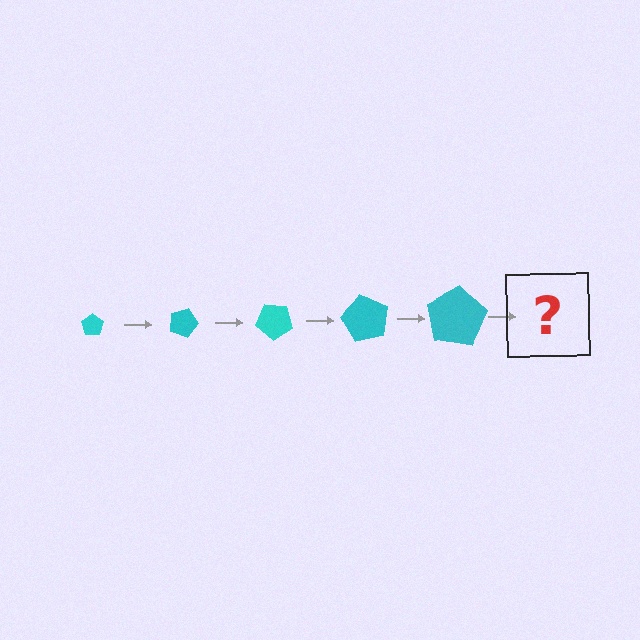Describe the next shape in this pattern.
It should be a pentagon, larger than the previous one and rotated 100 degrees from the start.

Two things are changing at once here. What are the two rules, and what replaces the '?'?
The two rules are that the pentagon grows larger each step and it rotates 20 degrees each step. The '?' should be a pentagon, larger than the previous one and rotated 100 degrees from the start.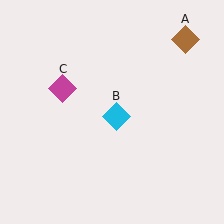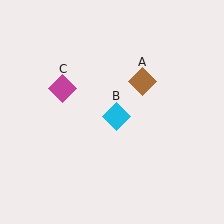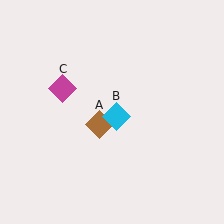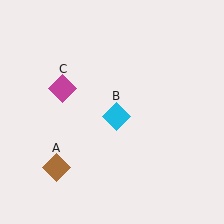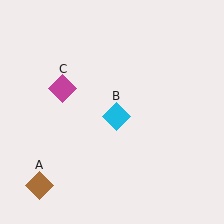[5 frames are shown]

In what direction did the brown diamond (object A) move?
The brown diamond (object A) moved down and to the left.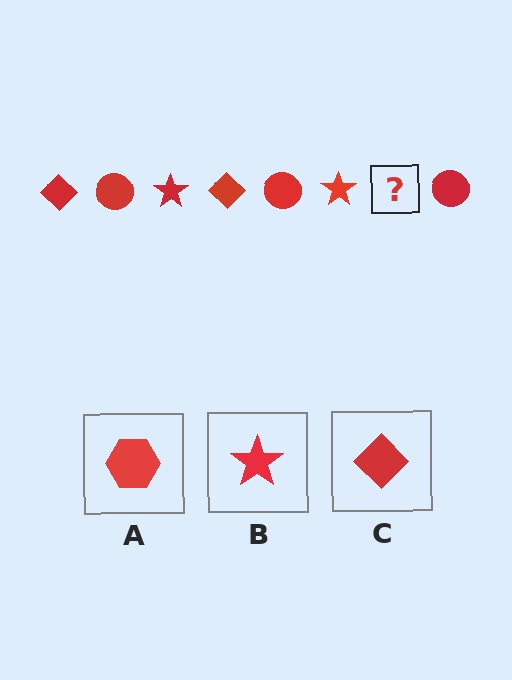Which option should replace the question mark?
Option C.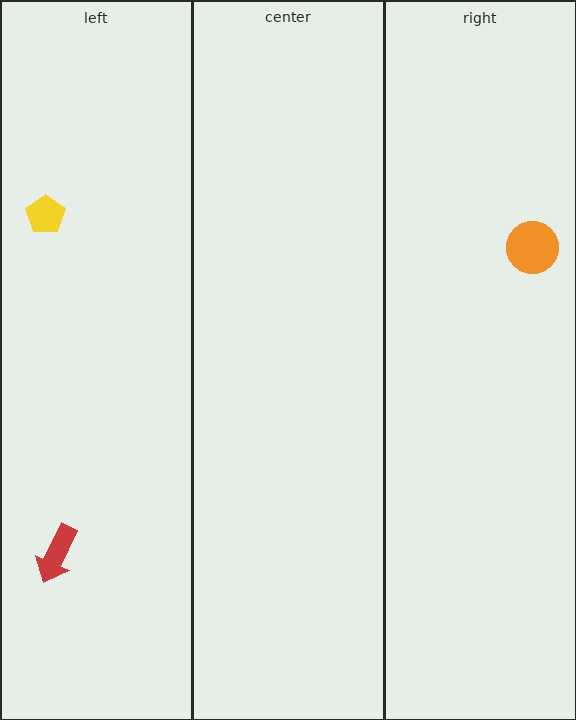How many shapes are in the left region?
2.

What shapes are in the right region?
The orange circle.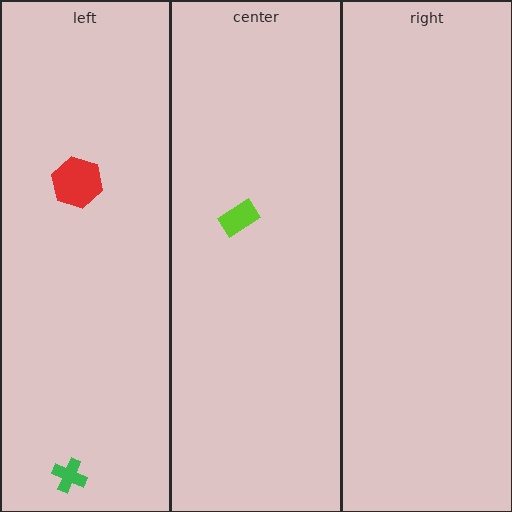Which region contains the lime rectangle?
The center region.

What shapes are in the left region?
The green cross, the red hexagon.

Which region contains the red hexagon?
The left region.